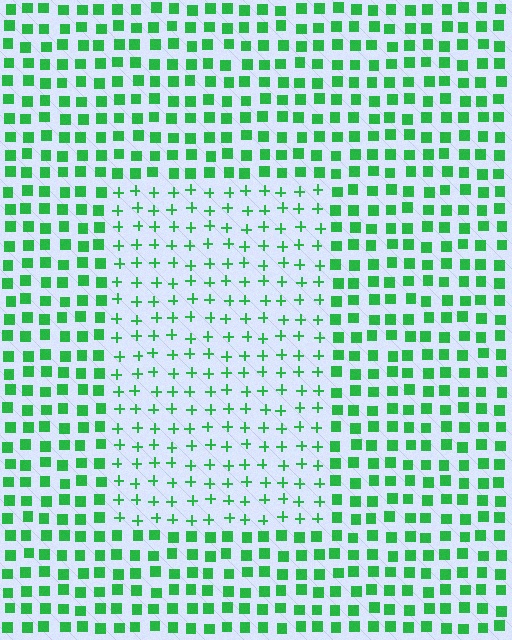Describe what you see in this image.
The image is filled with small green elements arranged in a uniform grid. A rectangle-shaped region contains plus signs, while the surrounding area contains squares. The boundary is defined purely by the change in element shape.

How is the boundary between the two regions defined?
The boundary is defined by a change in element shape: plus signs inside vs. squares outside. All elements share the same color and spacing.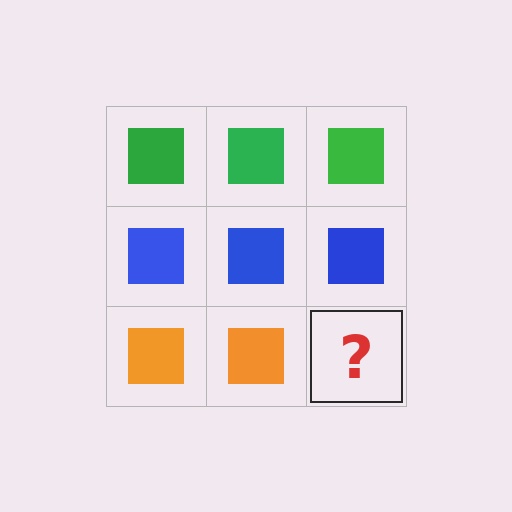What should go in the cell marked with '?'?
The missing cell should contain an orange square.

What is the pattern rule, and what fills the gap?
The rule is that each row has a consistent color. The gap should be filled with an orange square.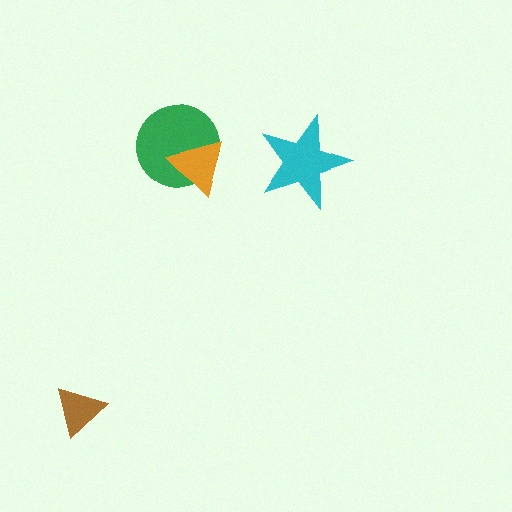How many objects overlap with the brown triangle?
0 objects overlap with the brown triangle.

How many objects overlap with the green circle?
1 object overlaps with the green circle.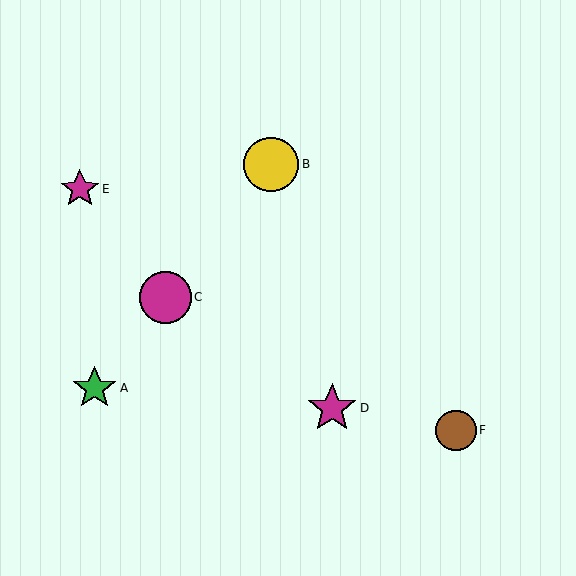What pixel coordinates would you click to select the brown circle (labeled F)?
Click at (456, 430) to select the brown circle F.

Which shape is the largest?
The yellow circle (labeled B) is the largest.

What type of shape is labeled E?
Shape E is a magenta star.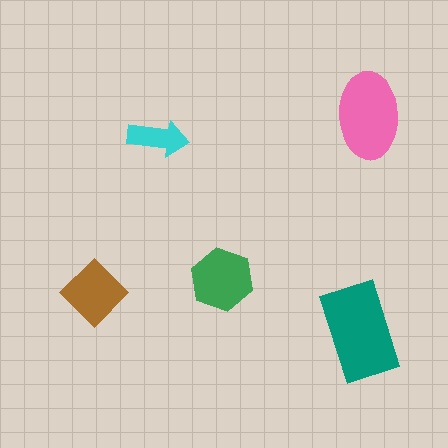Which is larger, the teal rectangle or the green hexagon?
The teal rectangle.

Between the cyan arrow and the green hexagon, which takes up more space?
The green hexagon.